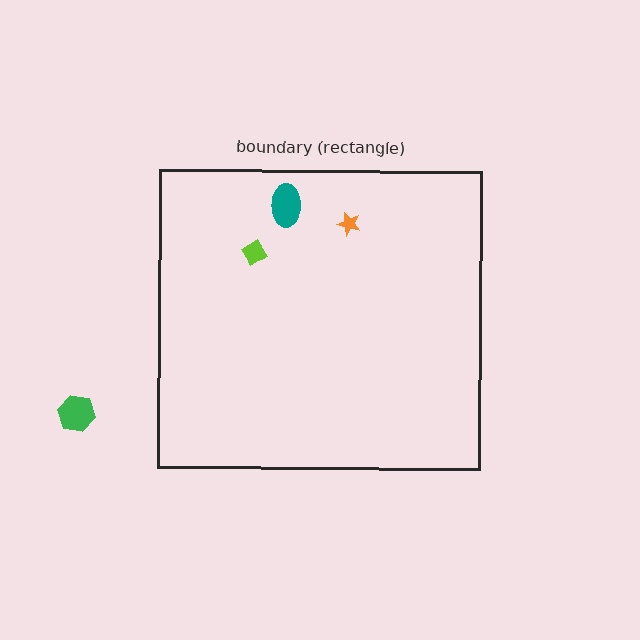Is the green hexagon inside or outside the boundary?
Outside.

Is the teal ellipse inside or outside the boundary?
Inside.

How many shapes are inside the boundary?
3 inside, 1 outside.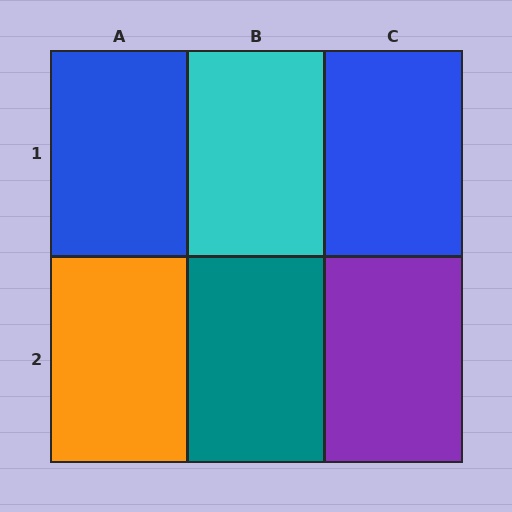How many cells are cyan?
1 cell is cyan.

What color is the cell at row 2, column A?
Orange.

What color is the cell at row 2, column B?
Teal.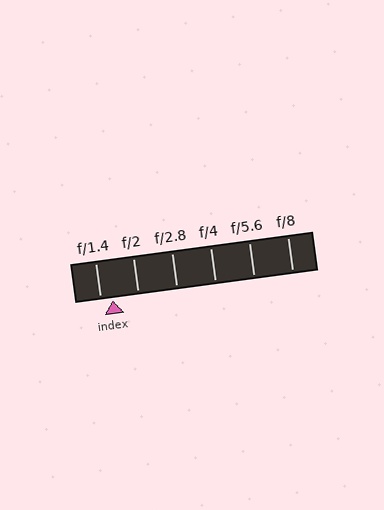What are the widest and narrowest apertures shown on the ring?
The widest aperture shown is f/1.4 and the narrowest is f/8.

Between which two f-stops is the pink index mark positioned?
The index mark is between f/1.4 and f/2.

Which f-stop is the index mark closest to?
The index mark is closest to f/1.4.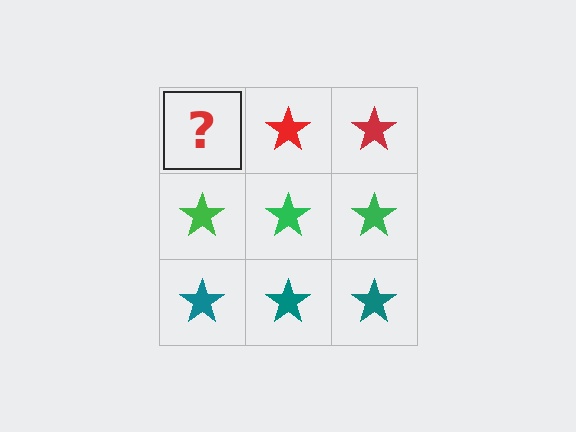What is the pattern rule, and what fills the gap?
The rule is that each row has a consistent color. The gap should be filled with a red star.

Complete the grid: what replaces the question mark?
The question mark should be replaced with a red star.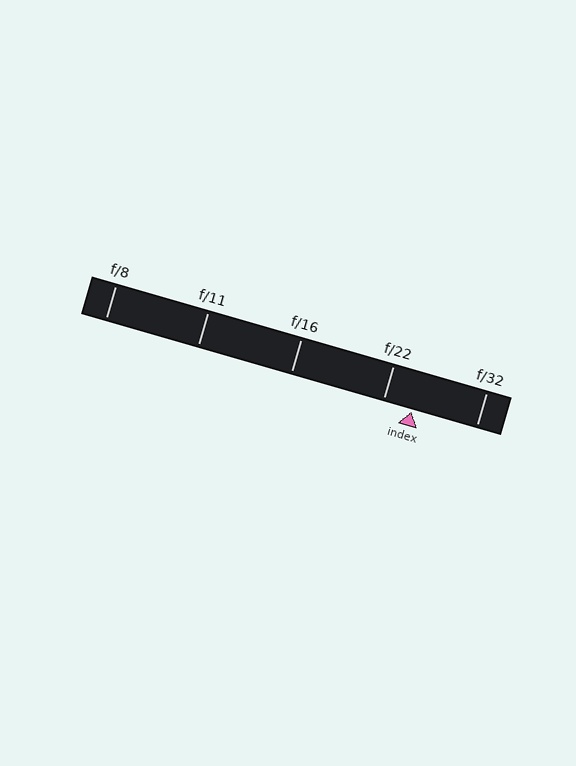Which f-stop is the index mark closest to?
The index mark is closest to f/22.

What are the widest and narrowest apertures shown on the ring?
The widest aperture shown is f/8 and the narrowest is f/32.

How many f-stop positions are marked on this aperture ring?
There are 5 f-stop positions marked.